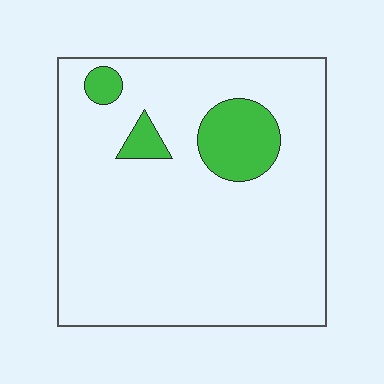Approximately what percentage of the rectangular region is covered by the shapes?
Approximately 10%.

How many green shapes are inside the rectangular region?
3.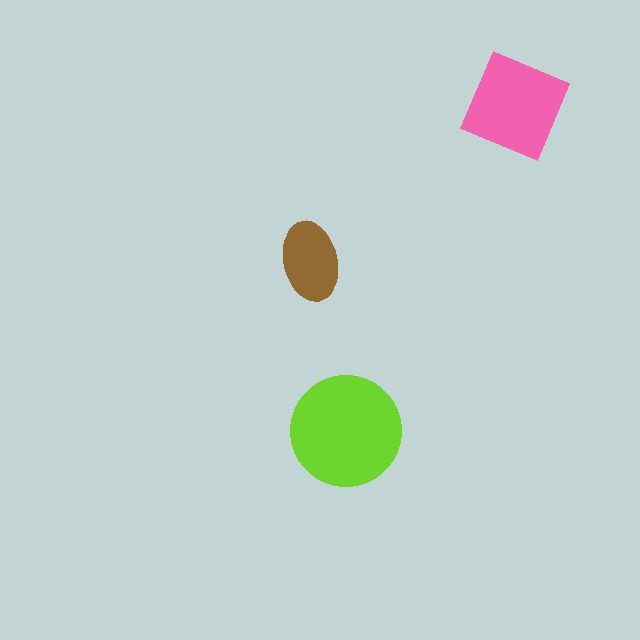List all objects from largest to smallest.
The lime circle, the pink square, the brown ellipse.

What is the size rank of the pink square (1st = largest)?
2nd.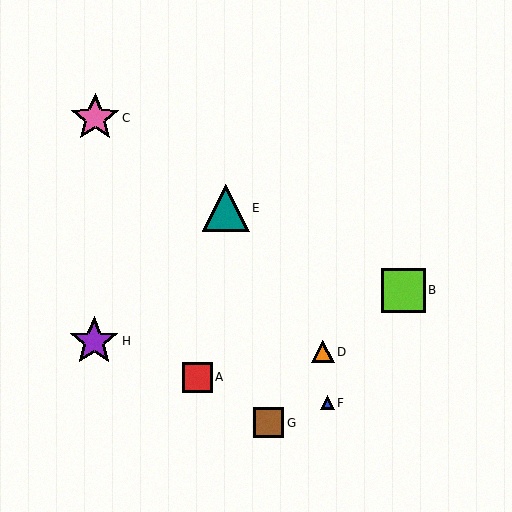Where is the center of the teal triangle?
The center of the teal triangle is at (226, 208).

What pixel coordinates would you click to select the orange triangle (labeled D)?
Click at (323, 352) to select the orange triangle D.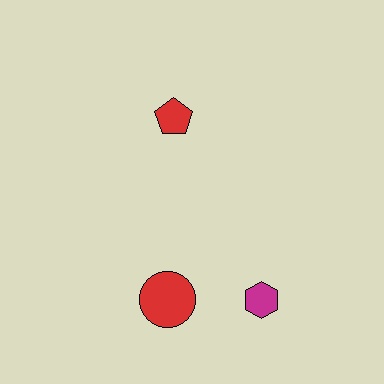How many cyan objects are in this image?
There are no cyan objects.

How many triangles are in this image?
There are no triangles.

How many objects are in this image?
There are 3 objects.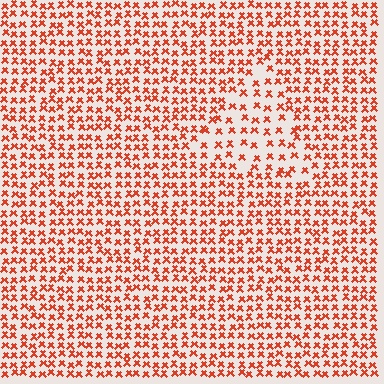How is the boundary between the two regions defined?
The boundary is defined by a change in element density (approximately 1.7x ratio). All elements are the same color, size, and shape.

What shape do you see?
I see a triangle.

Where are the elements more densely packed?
The elements are more densely packed outside the triangle boundary.